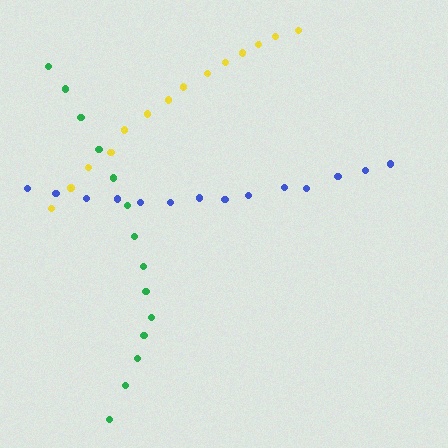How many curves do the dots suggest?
There are 3 distinct paths.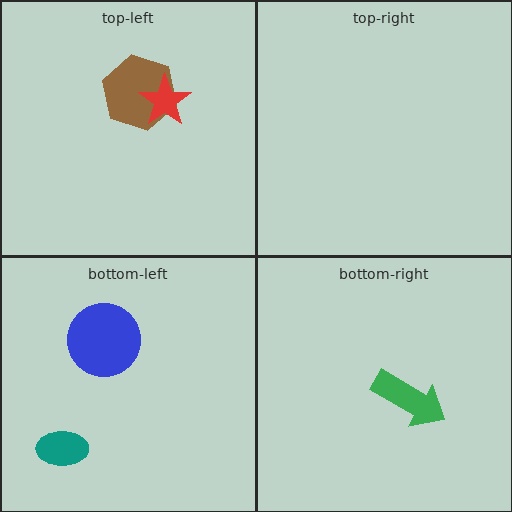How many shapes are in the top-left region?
2.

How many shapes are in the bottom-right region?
1.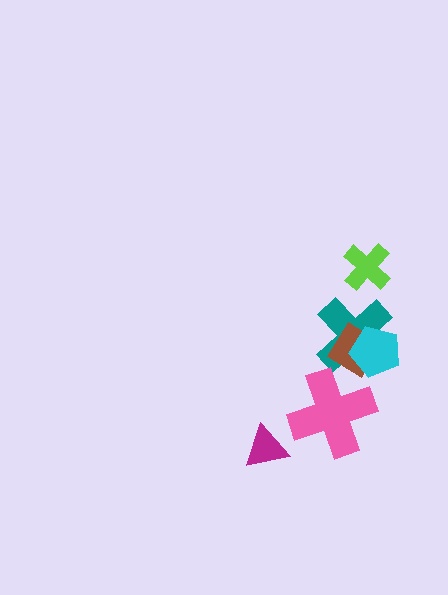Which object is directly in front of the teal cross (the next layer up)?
The brown diamond is directly in front of the teal cross.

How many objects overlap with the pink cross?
0 objects overlap with the pink cross.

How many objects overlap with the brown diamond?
2 objects overlap with the brown diamond.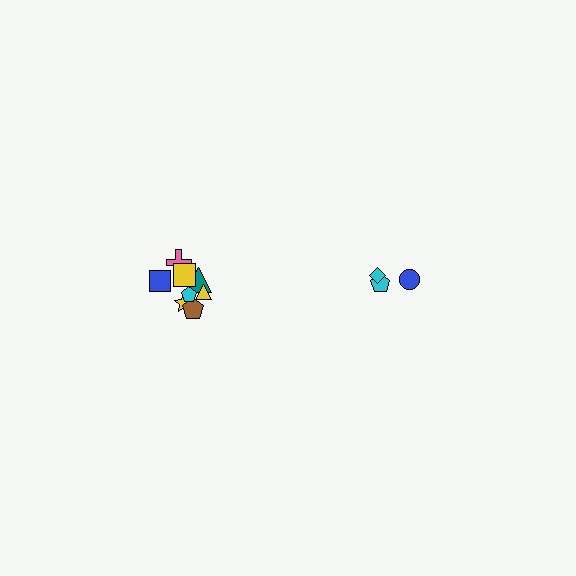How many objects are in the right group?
There are 3 objects.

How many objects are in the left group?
There are 8 objects.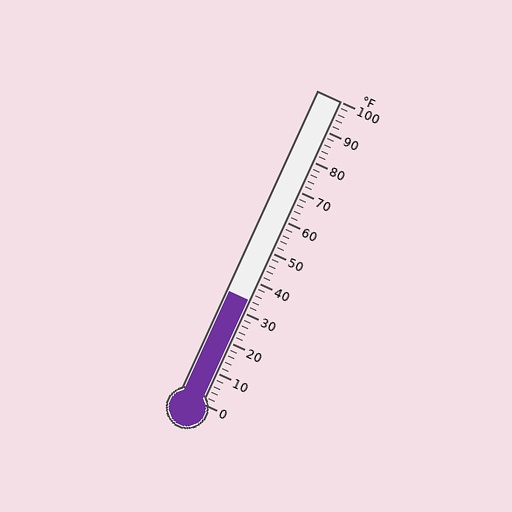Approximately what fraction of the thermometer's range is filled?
The thermometer is filled to approximately 35% of its range.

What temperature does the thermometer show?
The thermometer shows approximately 34°F.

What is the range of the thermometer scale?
The thermometer scale ranges from 0°F to 100°F.